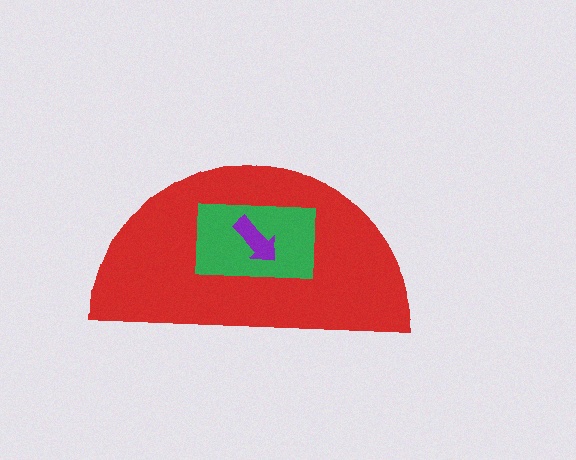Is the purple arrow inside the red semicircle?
Yes.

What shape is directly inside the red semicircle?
The green rectangle.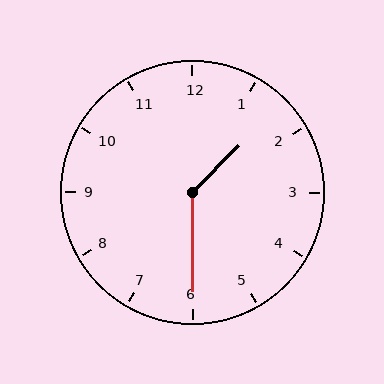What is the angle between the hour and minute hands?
Approximately 135 degrees.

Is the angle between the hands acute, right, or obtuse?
It is obtuse.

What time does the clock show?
1:30.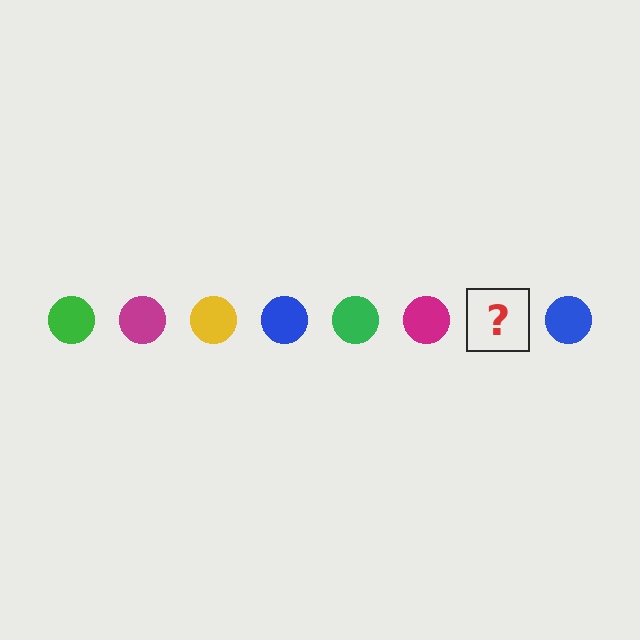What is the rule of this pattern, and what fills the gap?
The rule is that the pattern cycles through green, magenta, yellow, blue circles. The gap should be filled with a yellow circle.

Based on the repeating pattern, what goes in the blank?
The blank should be a yellow circle.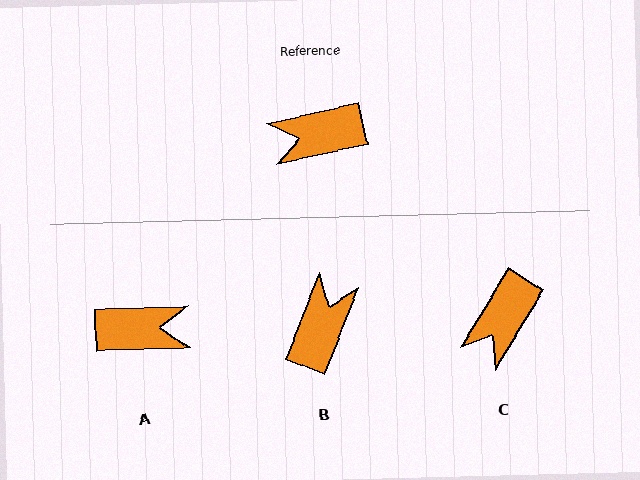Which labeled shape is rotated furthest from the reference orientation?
A, about 169 degrees away.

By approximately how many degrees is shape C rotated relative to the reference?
Approximately 46 degrees counter-clockwise.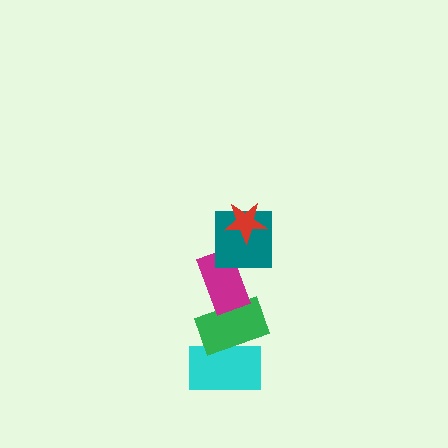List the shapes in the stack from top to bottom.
From top to bottom: the red star, the teal square, the magenta rectangle, the green rectangle, the cyan rectangle.